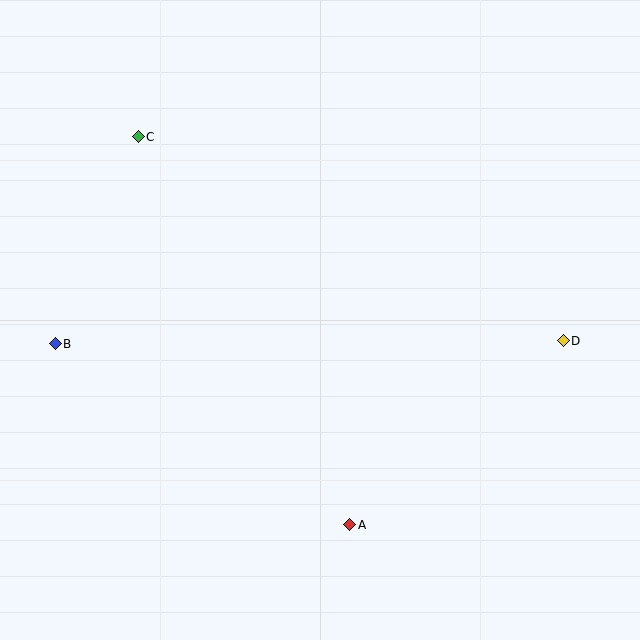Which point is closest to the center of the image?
Point A at (350, 525) is closest to the center.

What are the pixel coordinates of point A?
Point A is at (350, 525).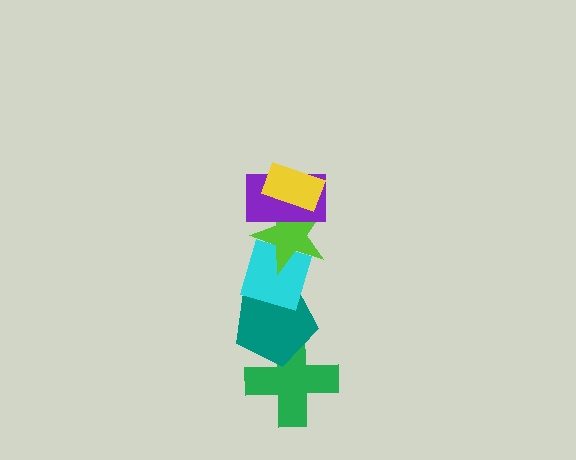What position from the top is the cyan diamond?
The cyan diamond is 4th from the top.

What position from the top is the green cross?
The green cross is 6th from the top.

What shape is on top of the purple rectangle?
The yellow rectangle is on top of the purple rectangle.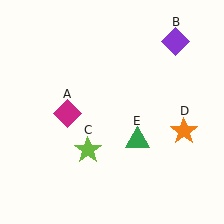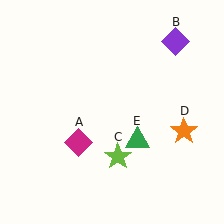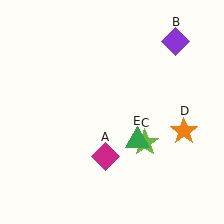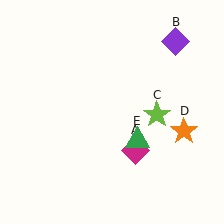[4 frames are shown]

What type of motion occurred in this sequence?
The magenta diamond (object A), lime star (object C) rotated counterclockwise around the center of the scene.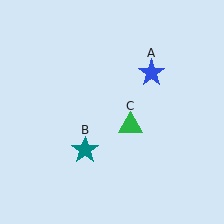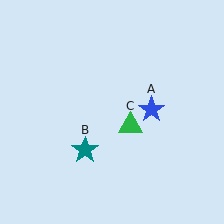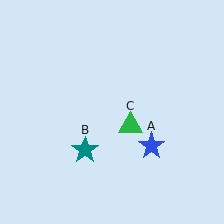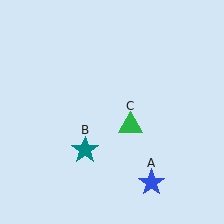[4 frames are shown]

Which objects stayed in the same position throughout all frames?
Teal star (object B) and green triangle (object C) remained stationary.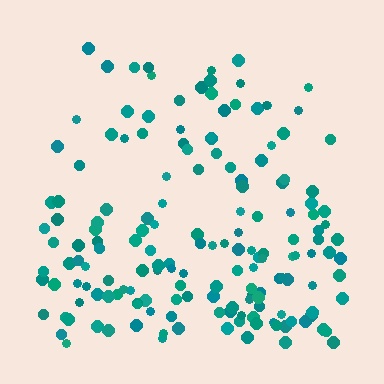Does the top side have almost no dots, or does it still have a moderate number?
Still a moderate number, just noticeably fewer than the bottom.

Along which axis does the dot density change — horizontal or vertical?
Vertical.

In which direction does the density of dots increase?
From top to bottom, with the bottom side densest.